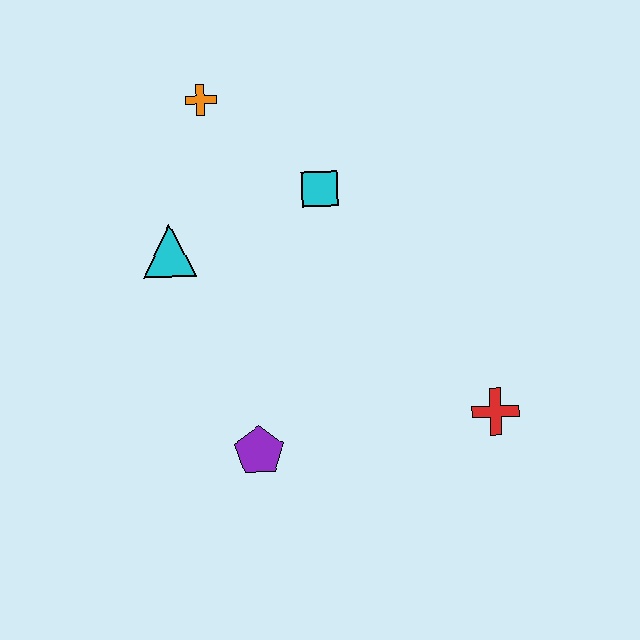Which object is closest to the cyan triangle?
The orange cross is closest to the cyan triangle.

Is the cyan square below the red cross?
No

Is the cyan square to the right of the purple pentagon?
Yes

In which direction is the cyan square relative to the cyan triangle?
The cyan square is to the right of the cyan triangle.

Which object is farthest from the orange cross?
The red cross is farthest from the orange cross.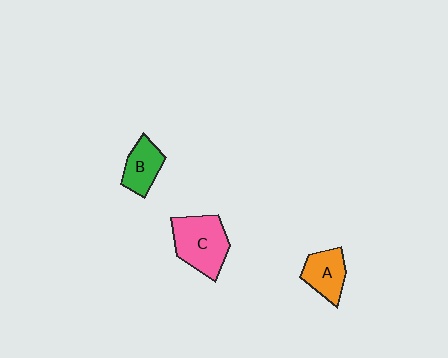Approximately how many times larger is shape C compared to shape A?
Approximately 1.5 times.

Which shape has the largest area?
Shape C (pink).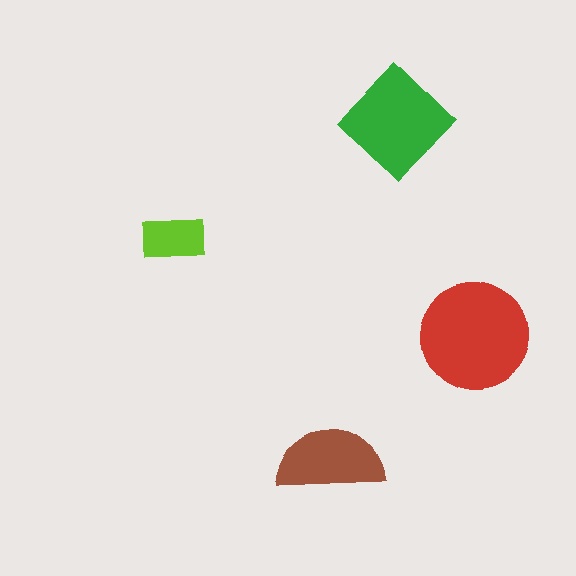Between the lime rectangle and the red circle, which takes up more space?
The red circle.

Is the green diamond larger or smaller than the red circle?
Smaller.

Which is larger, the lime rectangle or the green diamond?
The green diamond.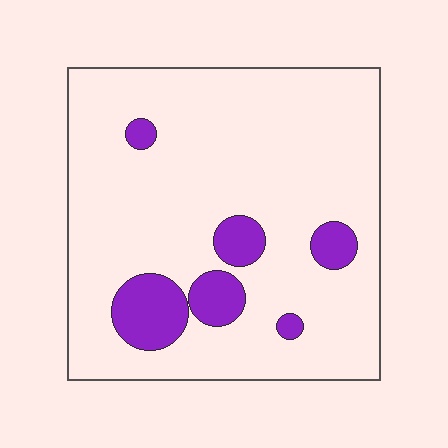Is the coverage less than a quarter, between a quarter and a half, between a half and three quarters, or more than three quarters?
Less than a quarter.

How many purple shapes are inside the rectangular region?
6.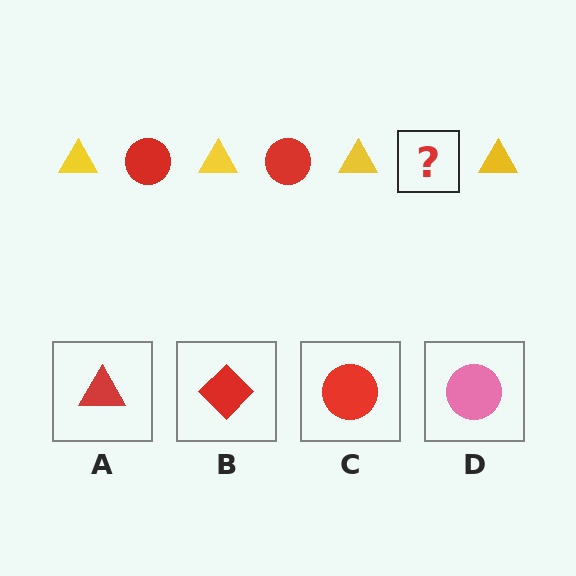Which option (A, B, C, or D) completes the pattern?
C.